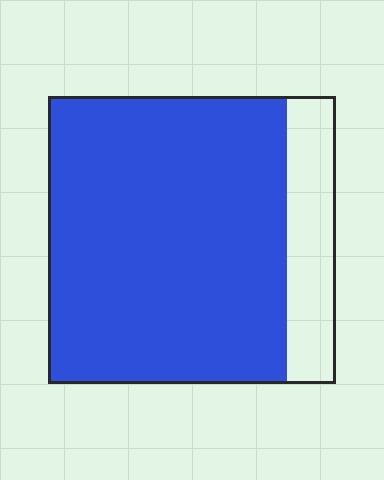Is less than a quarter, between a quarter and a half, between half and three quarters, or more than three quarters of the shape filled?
More than three quarters.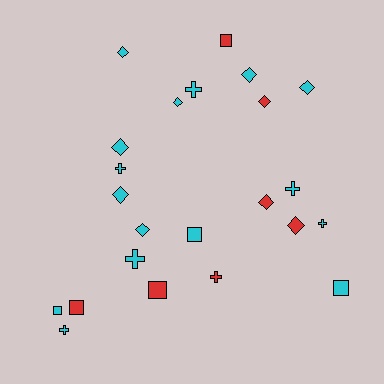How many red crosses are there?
There is 1 red cross.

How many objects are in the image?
There are 23 objects.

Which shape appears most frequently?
Diamond, with 10 objects.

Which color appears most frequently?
Cyan, with 16 objects.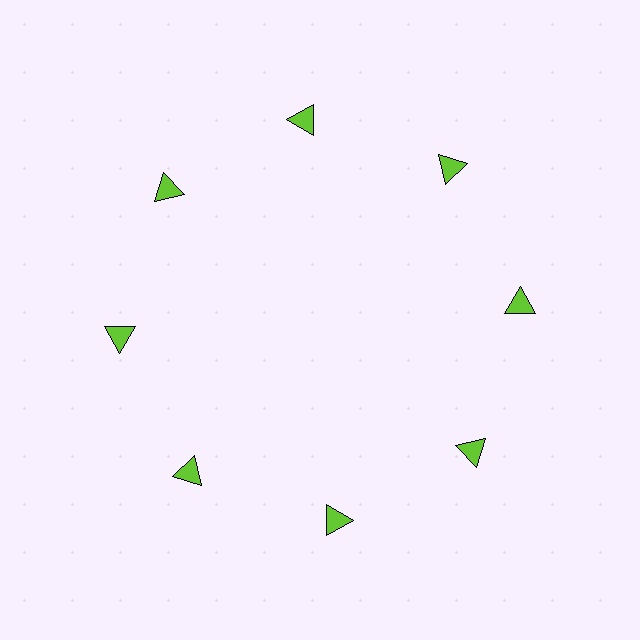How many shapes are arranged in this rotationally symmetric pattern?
There are 8 shapes, arranged in 8 groups of 1.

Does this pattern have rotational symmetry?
Yes, this pattern has 8-fold rotational symmetry. It looks the same after rotating 45 degrees around the center.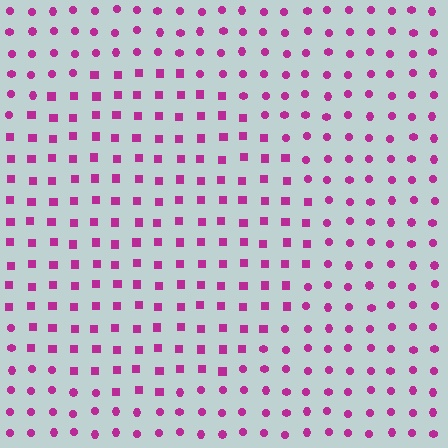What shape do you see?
I see a circle.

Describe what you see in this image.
The image is filled with small magenta elements arranged in a uniform grid. A circle-shaped region contains squares, while the surrounding area contains circles. The boundary is defined purely by the change in element shape.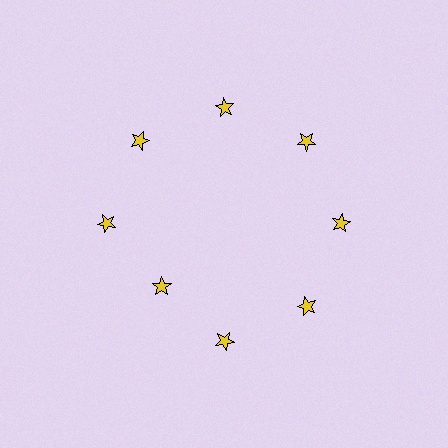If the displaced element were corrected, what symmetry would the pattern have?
It would have 8-fold rotational symmetry — the pattern would map onto itself every 45 degrees.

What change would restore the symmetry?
The symmetry would be restored by moving it outward, back onto the ring so that all 8 stars sit at equal angles and equal distance from the center.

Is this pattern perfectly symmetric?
No. The 8 yellow stars are arranged in a ring, but one element near the 8 o'clock position is pulled inward toward the center, breaking the 8-fold rotational symmetry.